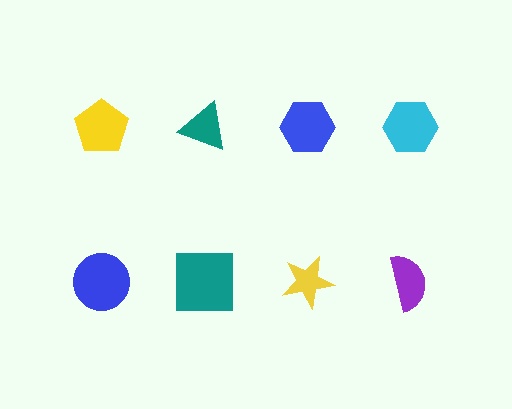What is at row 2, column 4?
A purple semicircle.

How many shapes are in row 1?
4 shapes.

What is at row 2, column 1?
A blue circle.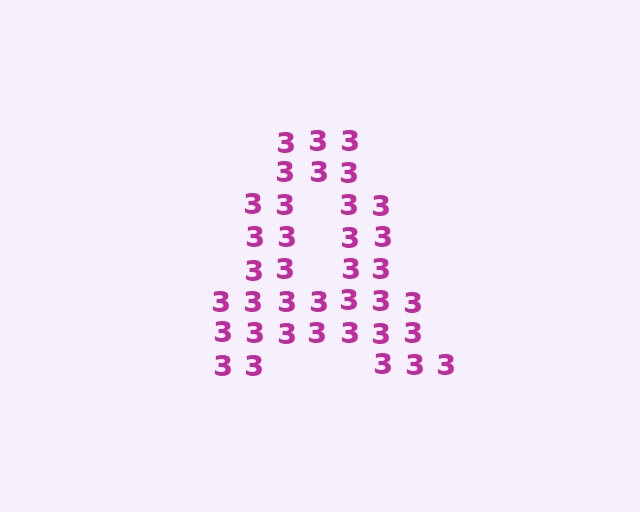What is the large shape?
The large shape is the letter A.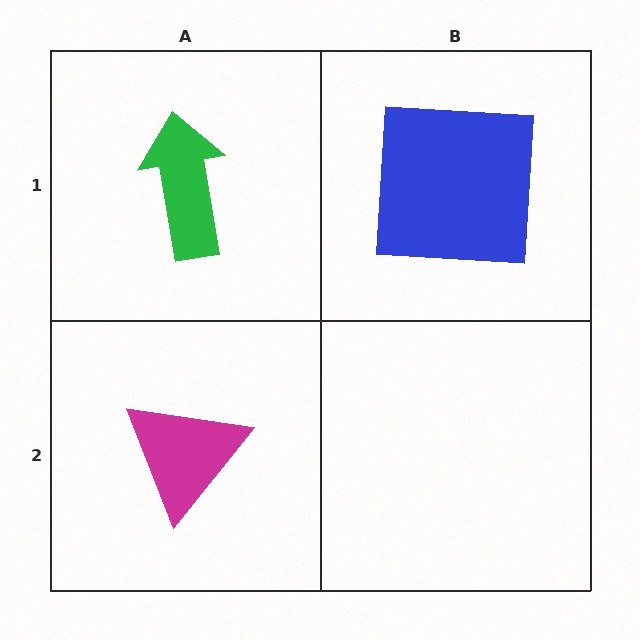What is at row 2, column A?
A magenta triangle.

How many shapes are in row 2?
1 shape.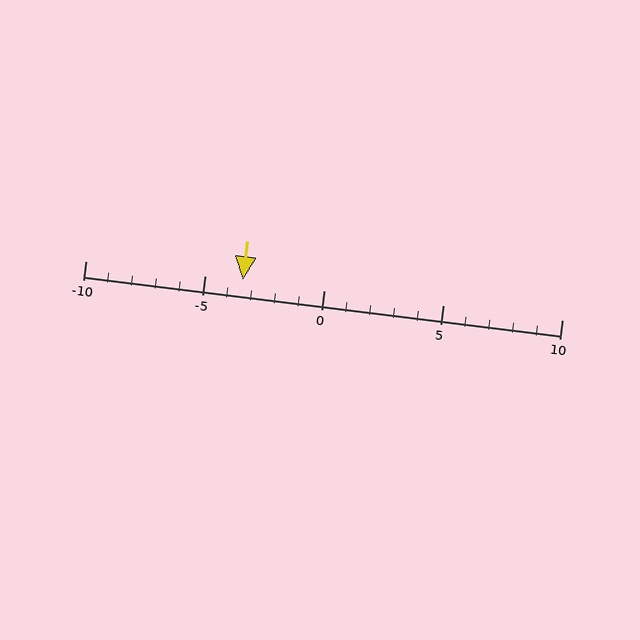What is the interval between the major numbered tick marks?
The major tick marks are spaced 5 units apart.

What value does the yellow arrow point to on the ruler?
The yellow arrow points to approximately -3.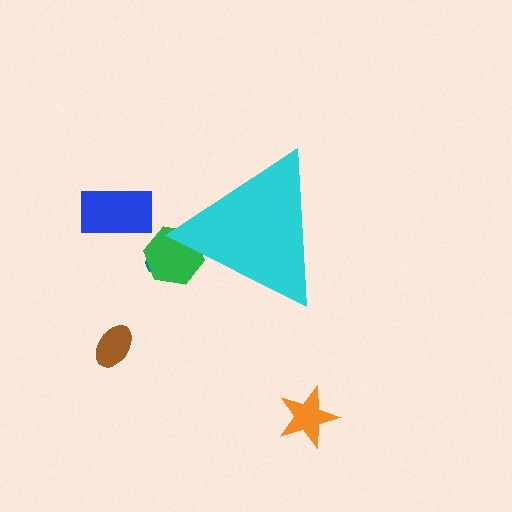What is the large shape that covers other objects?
A cyan triangle.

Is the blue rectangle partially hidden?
No, the blue rectangle is fully visible.